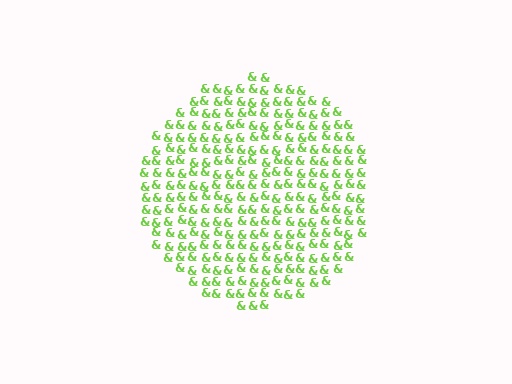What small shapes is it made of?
It is made of small ampersands.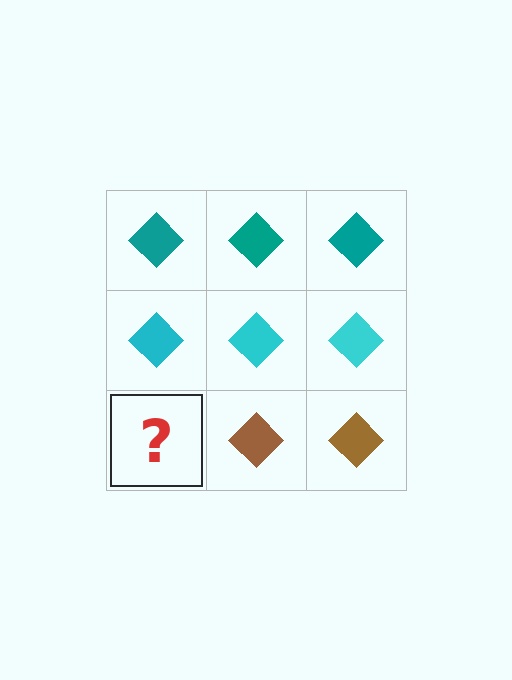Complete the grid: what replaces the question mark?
The question mark should be replaced with a brown diamond.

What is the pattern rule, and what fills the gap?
The rule is that each row has a consistent color. The gap should be filled with a brown diamond.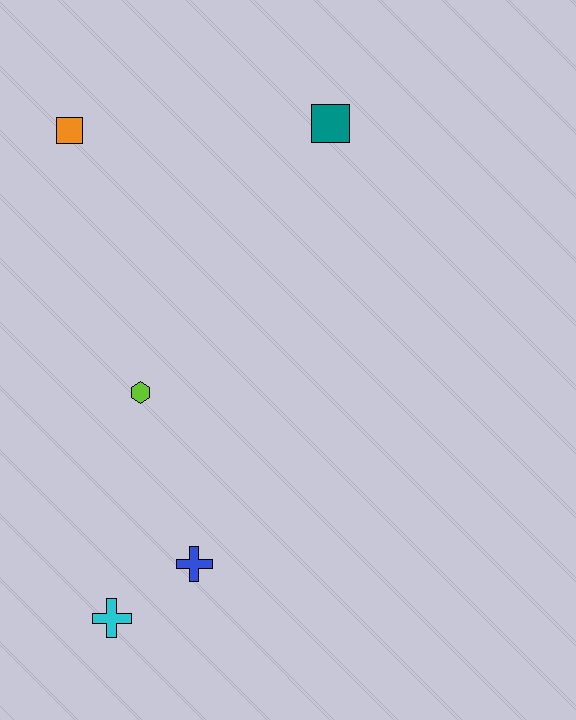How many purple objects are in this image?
There are no purple objects.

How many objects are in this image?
There are 5 objects.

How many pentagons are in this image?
There are no pentagons.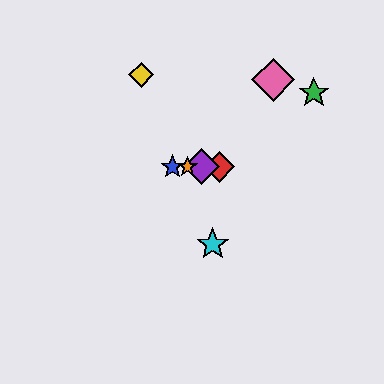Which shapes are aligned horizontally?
The red diamond, the blue star, the purple diamond, the orange star are aligned horizontally.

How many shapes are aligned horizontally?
4 shapes (the red diamond, the blue star, the purple diamond, the orange star) are aligned horizontally.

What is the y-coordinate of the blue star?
The blue star is at y≈167.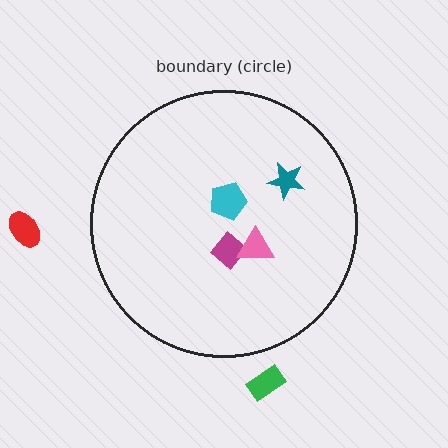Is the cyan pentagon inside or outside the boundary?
Inside.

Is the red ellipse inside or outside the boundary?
Outside.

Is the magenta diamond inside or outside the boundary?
Inside.